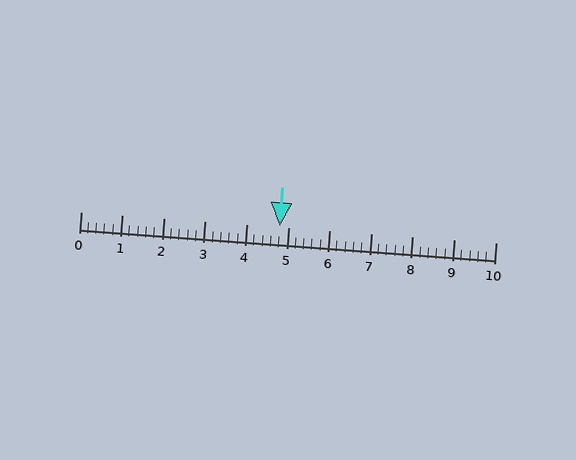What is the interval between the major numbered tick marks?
The major tick marks are spaced 1 units apart.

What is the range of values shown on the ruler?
The ruler shows values from 0 to 10.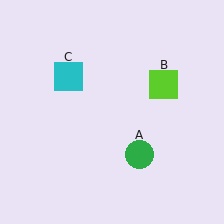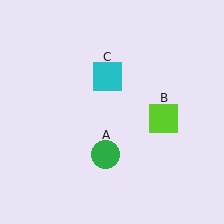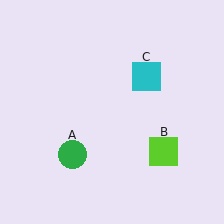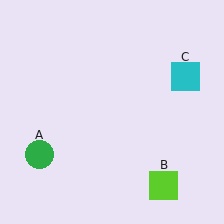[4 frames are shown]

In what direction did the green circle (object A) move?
The green circle (object A) moved left.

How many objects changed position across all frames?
3 objects changed position: green circle (object A), lime square (object B), cyan square (object C).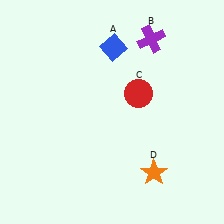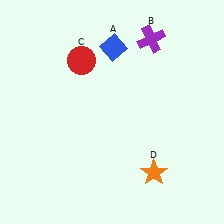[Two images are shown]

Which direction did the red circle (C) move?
The red circle (C) moved left.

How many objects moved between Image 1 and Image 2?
1 object moved between the two images.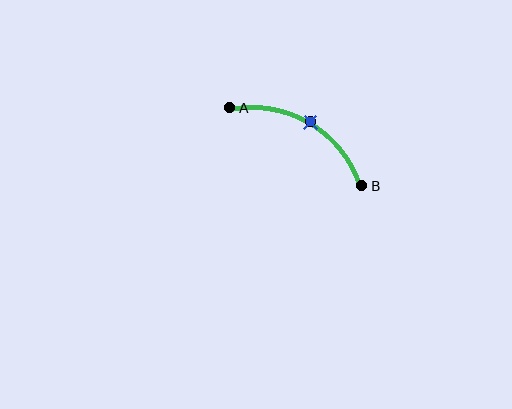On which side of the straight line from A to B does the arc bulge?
The arc bulges above the straight line connecting A and B.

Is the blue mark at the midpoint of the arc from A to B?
Yes. The blue mark lies on the arc at equal arc-length from both A and B — it is the arc midpoint.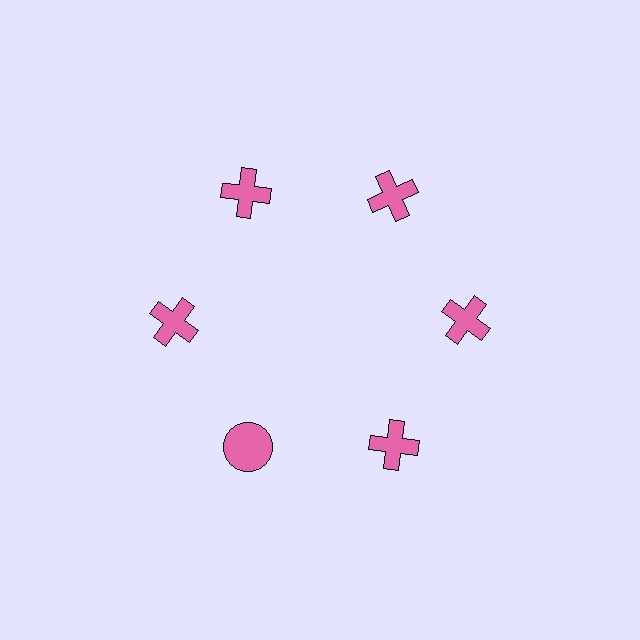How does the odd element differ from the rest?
It has a different shape: circle instead of cross.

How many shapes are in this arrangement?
There are 6 shapes arranged in a ring pattern.